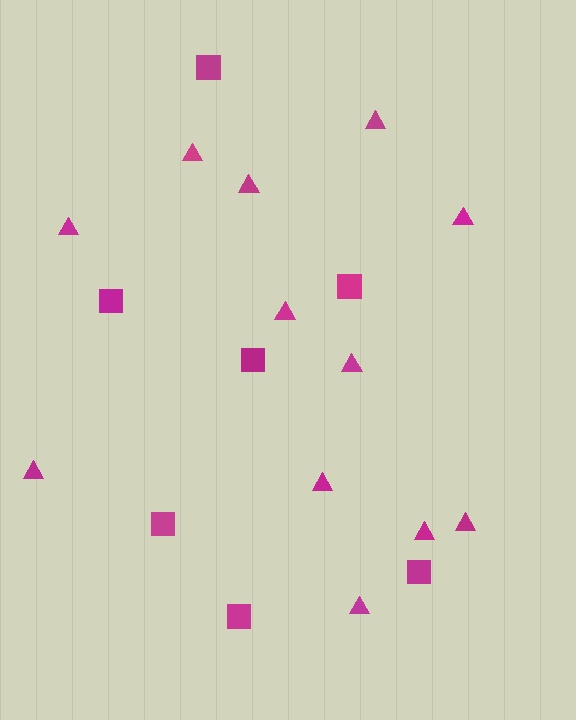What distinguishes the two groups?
There are 2 groups: one group of squares (7) and one group of triangles (12).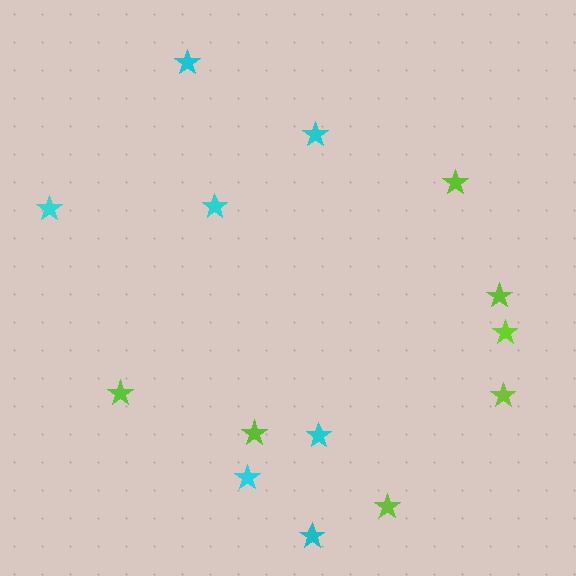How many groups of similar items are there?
There are 2 groups: one group of cyan stars (7) and one group of lime stars (7).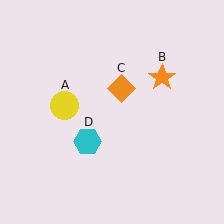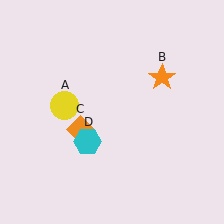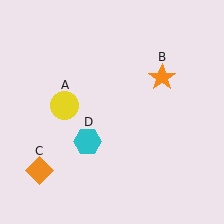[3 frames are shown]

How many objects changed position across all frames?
1 object changed position: orange diamond (object C).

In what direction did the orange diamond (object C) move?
The orange diamond (object C) moved down and to the left.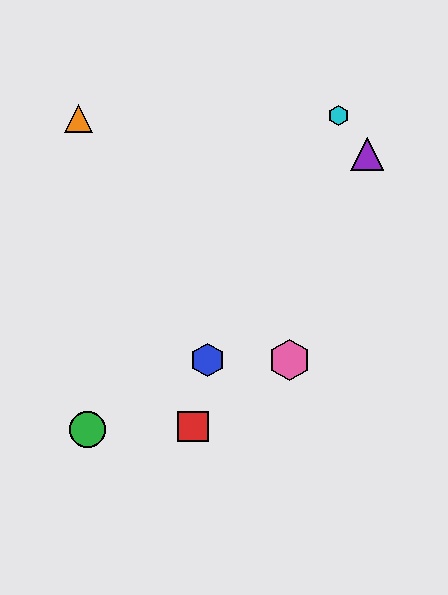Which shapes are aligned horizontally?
The blue hexagon, the yellow circle, the pink hexagon are aligned horizontally.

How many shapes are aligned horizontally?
3 shapes (the blue hexagon, the yellow circle, the pink hexagon) are aligned horizontally.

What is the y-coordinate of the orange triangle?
The orange triangle is at y≈118.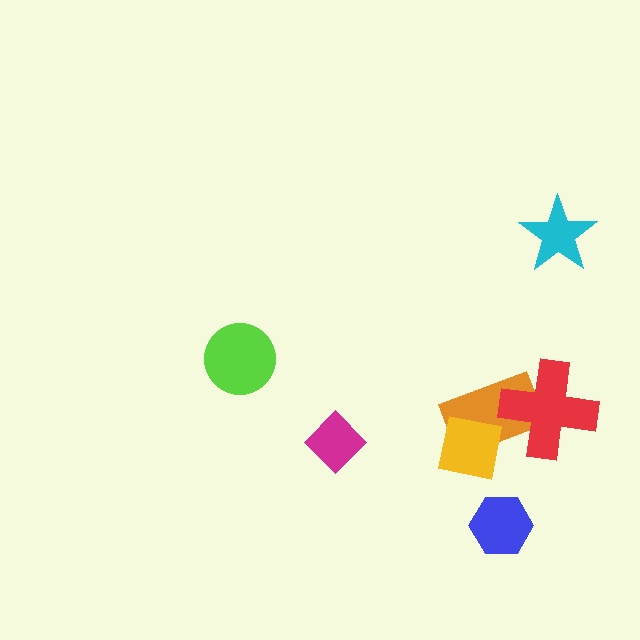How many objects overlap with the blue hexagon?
0 objects overlap with the blue hexagon.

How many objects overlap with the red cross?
1 object overlaps with the red cross.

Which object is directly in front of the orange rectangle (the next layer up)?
The red cross is directly in front of the orange rectangle.